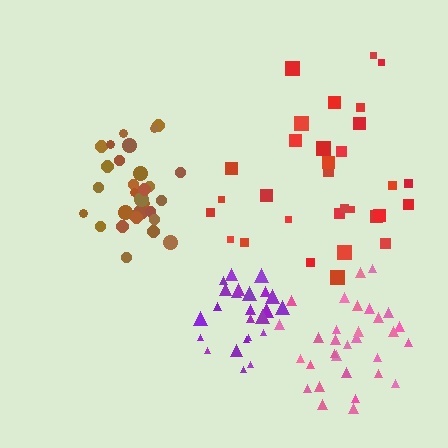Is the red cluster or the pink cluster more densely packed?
Pink.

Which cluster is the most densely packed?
Brown.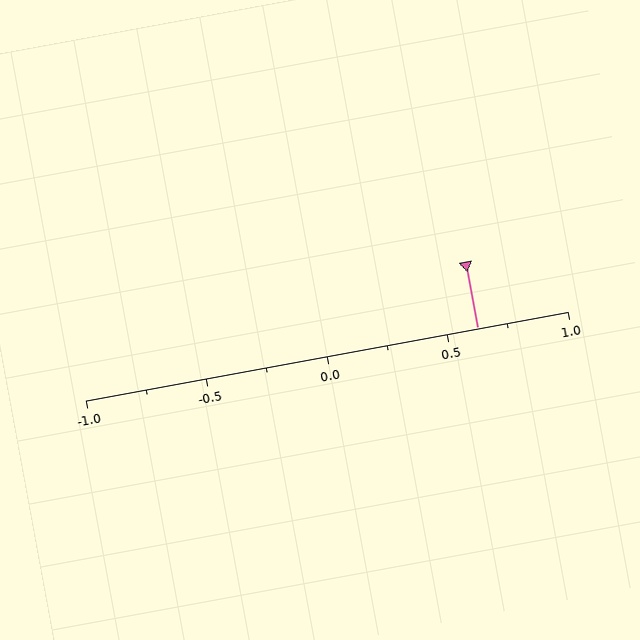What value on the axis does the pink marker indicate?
The marker indicates approximately 0.62.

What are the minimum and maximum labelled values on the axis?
The axis runs from -1.0 to 1.0.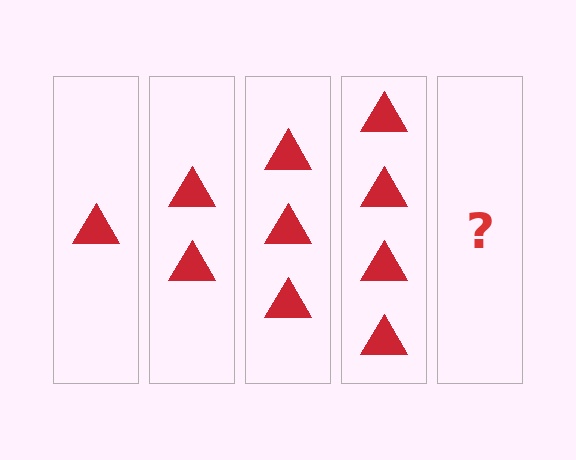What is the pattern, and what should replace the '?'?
The pattern is that each step adds one more triangle. The '?' should be 5 triangles.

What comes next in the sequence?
The next element should be 5 triangles.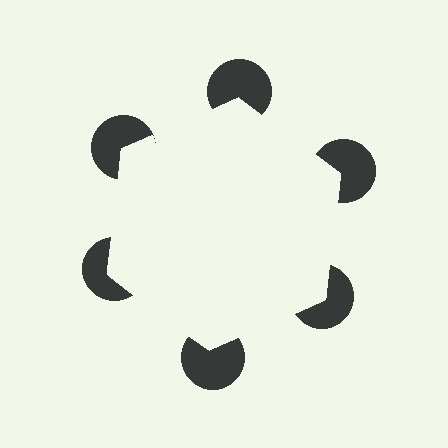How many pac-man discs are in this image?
There are 6 — one at each vertex of the illusory hexagon.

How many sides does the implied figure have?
6 sides.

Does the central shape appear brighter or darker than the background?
It typically appears slightly brighter than the background, even though no actual brightness change is drawn.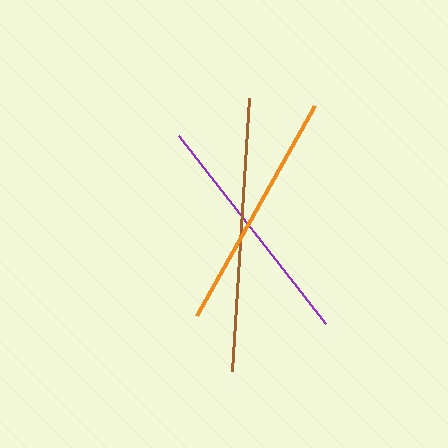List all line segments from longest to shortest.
From longest to shortest: brown, orange, purple.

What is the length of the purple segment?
The purple segment is approximately 238 pixels long.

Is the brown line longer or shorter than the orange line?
The brown line is longer than the orange line.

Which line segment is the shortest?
The purple line is the shortest at approximately 238 pixels.